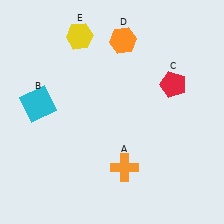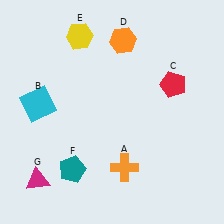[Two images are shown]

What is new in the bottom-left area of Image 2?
A magenta triangle (G) was added in the bottom-left area of Image 2.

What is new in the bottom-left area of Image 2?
A teal pentagon (F) was added in the bottom-left area of Image 2.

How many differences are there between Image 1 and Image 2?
There are 2 differences between the two images.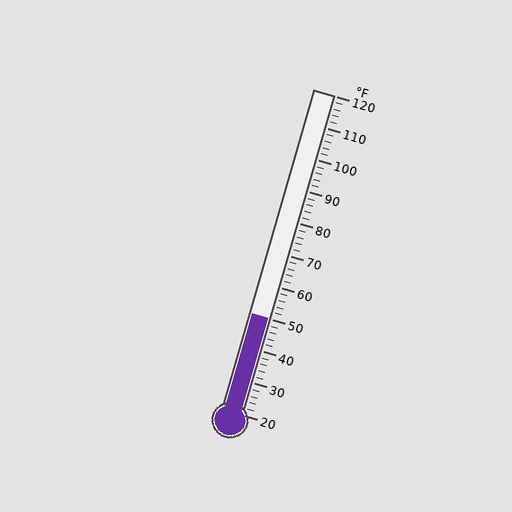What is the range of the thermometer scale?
The thermometer scale ranges from 20°F to 120°F.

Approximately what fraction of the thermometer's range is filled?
The thermometer is filled to approximately 30% of its range.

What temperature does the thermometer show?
The thermometer shows approximately 50°F.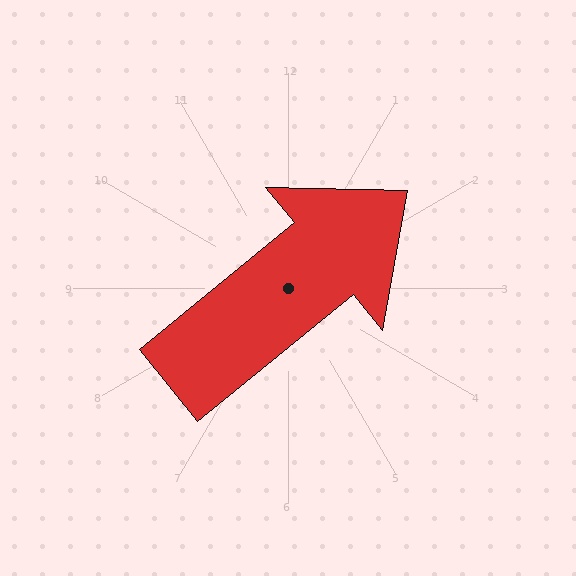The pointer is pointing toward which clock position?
Roughly 2 o'clock.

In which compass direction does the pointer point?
Northeast.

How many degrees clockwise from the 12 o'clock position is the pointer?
Approximately 51 degrees.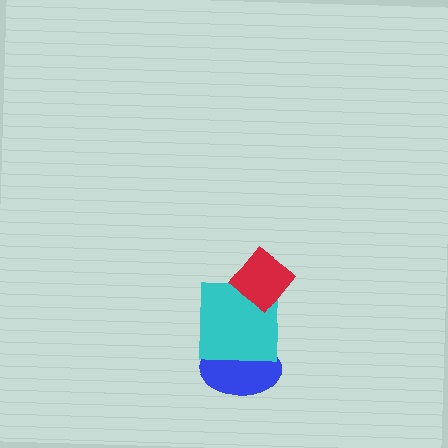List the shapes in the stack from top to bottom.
From top to bottom: the red diamond, the cyan square, the blue ellipse.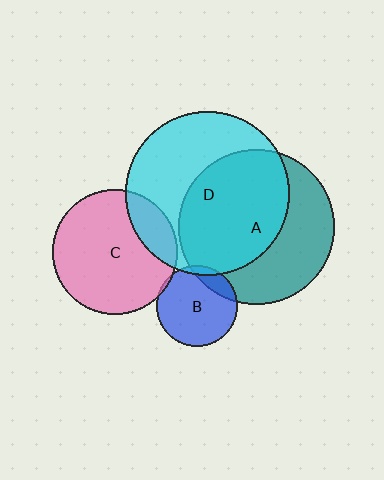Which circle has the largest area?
Circle D (cyan).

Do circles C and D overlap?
Yes.